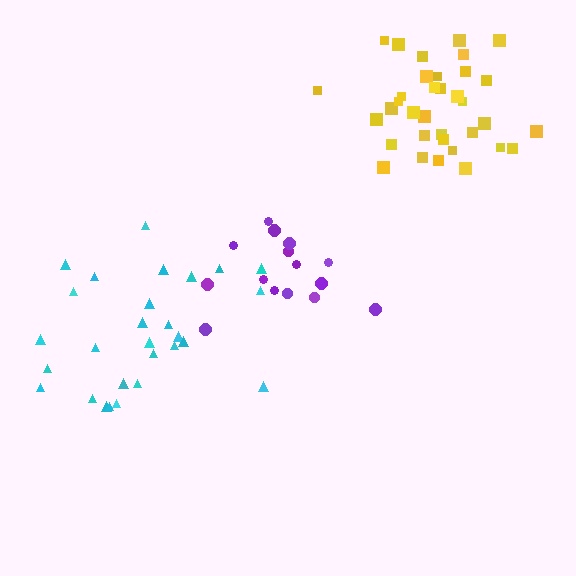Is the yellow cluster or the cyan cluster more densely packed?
Yellow.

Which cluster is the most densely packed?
Yellow.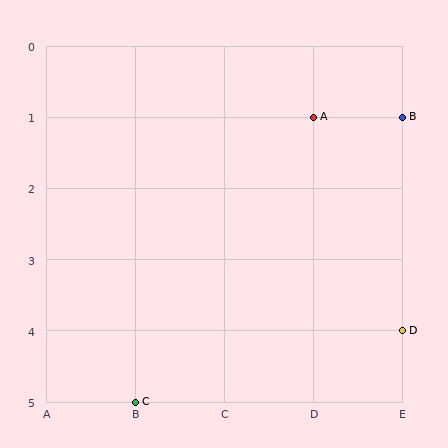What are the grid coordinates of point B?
Point B is at grid coordinates (E, 1).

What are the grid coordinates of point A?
Point A is at grid coordinates (D, 1).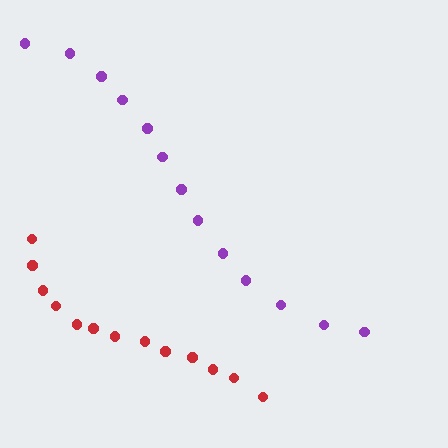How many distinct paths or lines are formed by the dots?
There are 2 distinct paths.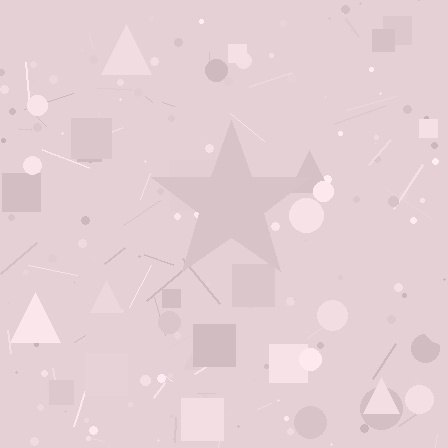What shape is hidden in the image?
A star is hidden in the image.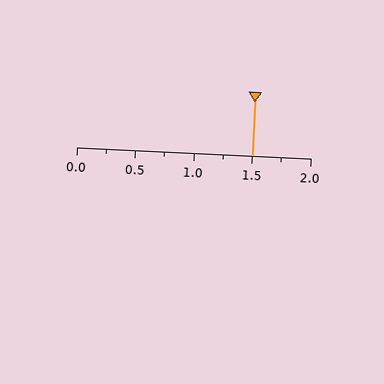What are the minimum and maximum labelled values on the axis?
The axis runs from 0.0 to 2.0.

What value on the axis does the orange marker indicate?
The marker indicates approximately 1.5.